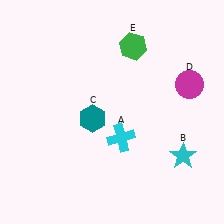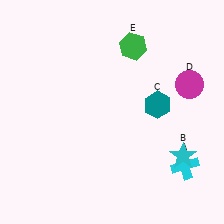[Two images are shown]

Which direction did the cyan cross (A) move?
The cyan cross (A) moved right.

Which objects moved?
The objects that moved are: the cyan cross (A), the teal hexagon (C).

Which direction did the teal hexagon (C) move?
The teal hexagon (C) moved right.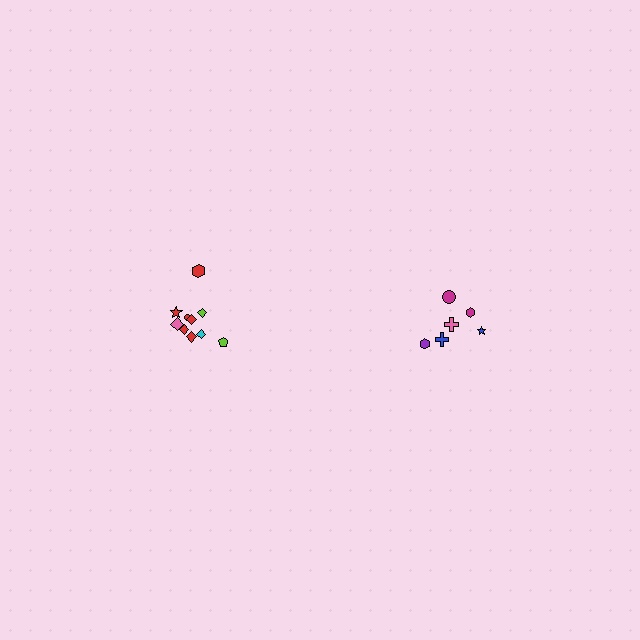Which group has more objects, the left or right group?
The left group.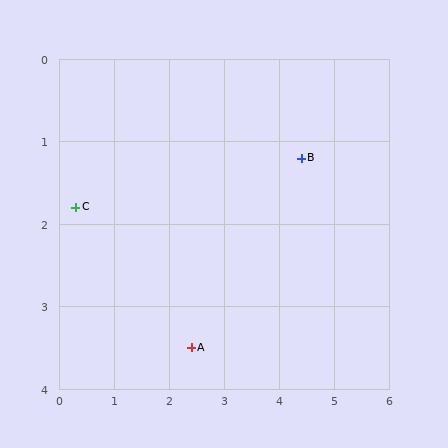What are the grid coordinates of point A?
Point A is at approximately (2.4, 3.5).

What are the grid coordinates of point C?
Point C is at approximately (0.3, 1.8).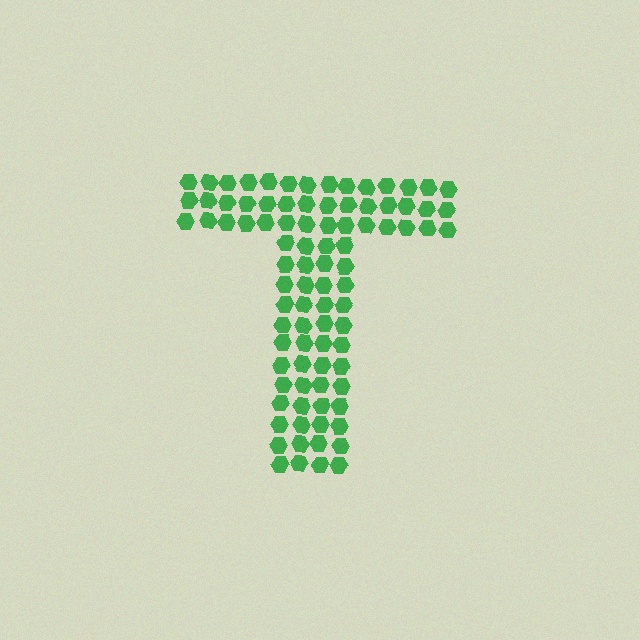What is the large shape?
The large shape is the letter T.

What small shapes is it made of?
It is made of small hexagons.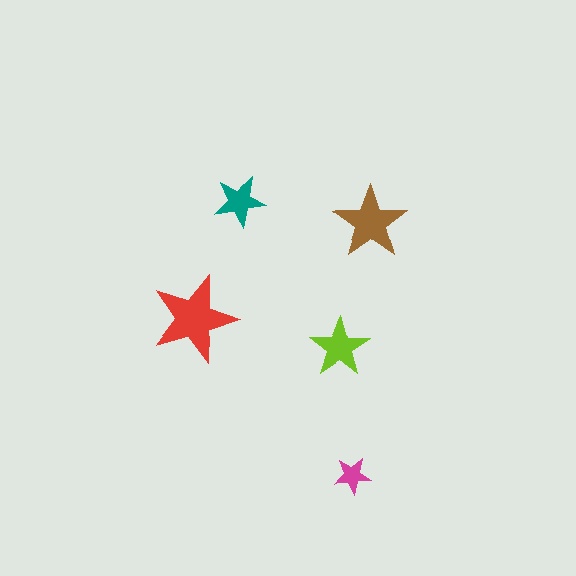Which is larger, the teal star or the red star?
The red one.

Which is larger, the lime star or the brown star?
The brown one.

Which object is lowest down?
The magenta star is bottommost.